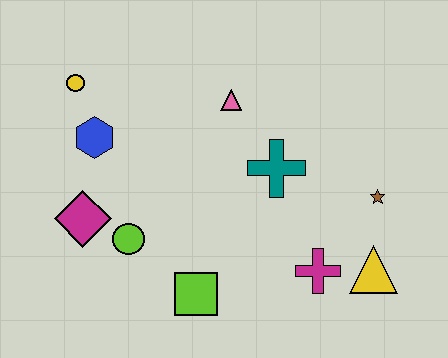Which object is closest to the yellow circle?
The blue hexagon is closest to the yellow circle.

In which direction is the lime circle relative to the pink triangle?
The lime circle is below the pink triangle.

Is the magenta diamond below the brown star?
Yes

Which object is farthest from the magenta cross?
The yellow circle is farthest from the magenta cross.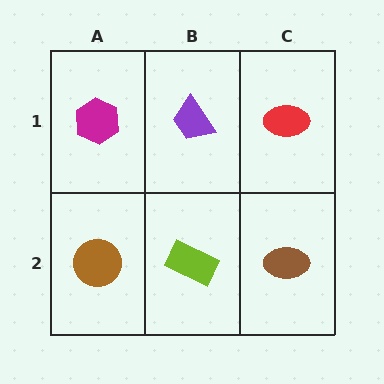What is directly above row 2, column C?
A red ellipse.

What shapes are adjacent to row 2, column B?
A purple trapezoid (row 1, column B), a brown circle (row 2, column A), a brown ellipse (row 2, column C).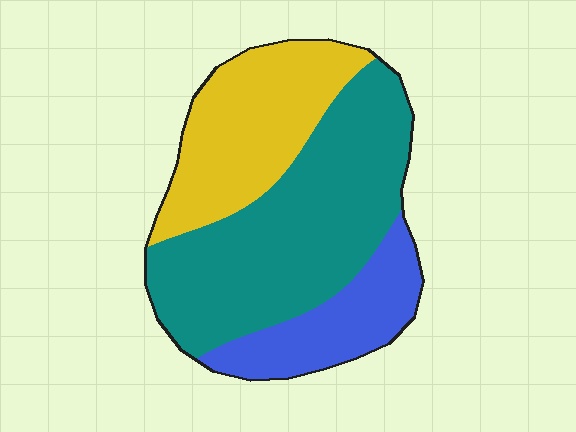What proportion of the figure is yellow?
Yellow covers 30% of the figure.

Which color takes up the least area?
Blue, at roughly 20%.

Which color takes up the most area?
Teal, at roughly 50%.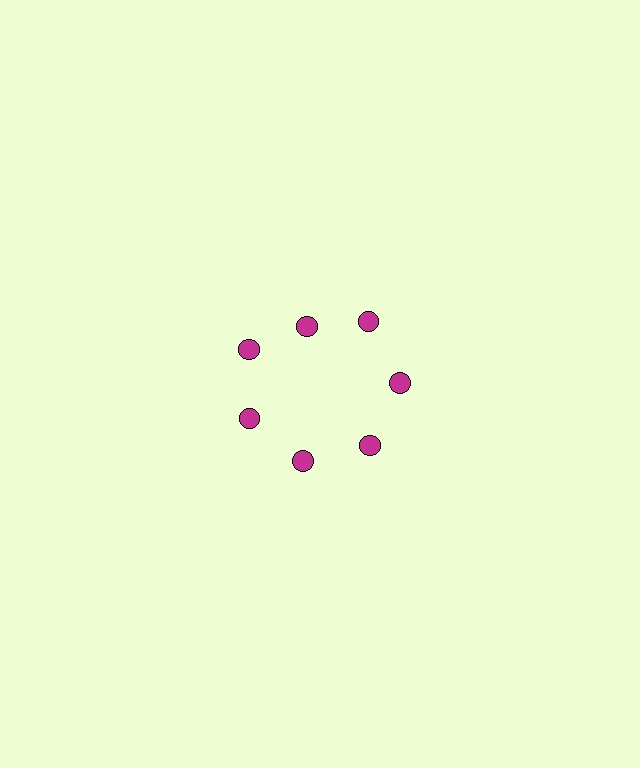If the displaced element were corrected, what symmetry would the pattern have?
It would have 7-fold rotational symmetry — the pattern would map onto itself every 51 degrees.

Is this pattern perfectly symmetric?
No. The 7 magenta circles are arranged in a ring, but one element near the 12 o'clock position is pulled inward toward the center, breaking the 7-fold rotational symmetry.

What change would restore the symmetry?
The symmetry would be restored by moving it outward, back onto the ring so that all 7 circles sit at equal angles and equal distance from the center.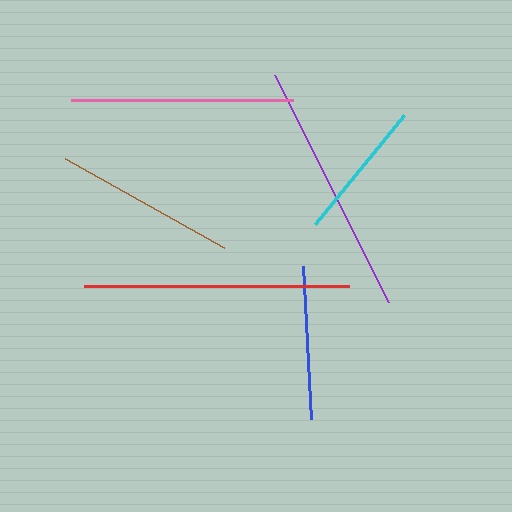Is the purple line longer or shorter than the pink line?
The purple line is longer than the pink line.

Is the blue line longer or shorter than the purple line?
The purple line is longer than the blue line.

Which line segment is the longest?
The red line is the longest at approximately 265 pixels.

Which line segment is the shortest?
The cyan line is the shortest at approximately 140 pixels.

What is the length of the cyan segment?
The cyan segment is approximately 140 pixels long.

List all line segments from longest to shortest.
From longest to shortest: red, purple, pink, brown, blue, cyan.